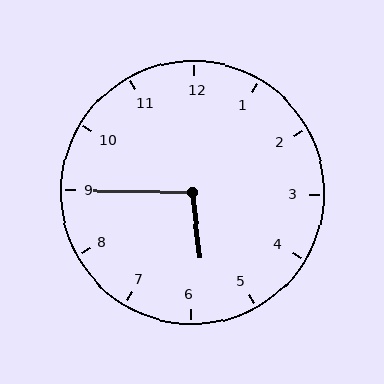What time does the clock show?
5:45.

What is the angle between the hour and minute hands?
Approximately 98 degrees.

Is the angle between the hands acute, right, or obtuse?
It is obtuse.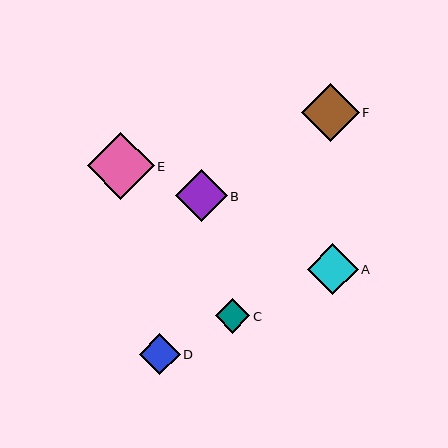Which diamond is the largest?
Diamond E is the largest with a size of approximately 67 pixels.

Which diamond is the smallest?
Diamond C is the smallest with a size of approximately 34 pixels.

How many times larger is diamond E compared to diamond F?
Diamond E is approximately 1.2 times the size of diamond F.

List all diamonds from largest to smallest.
From largest to smallest: E, F, B, A, D, C.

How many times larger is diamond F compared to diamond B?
Diamond F is approximately 1.1 times the size of diamond B.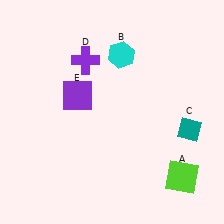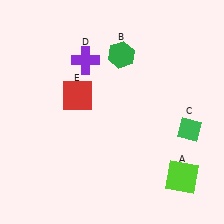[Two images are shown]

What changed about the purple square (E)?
In Image 1, E is purple. In Image 2, it changed to red.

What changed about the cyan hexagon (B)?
In Image 1, B is cyan. In Image 2, it changed to green.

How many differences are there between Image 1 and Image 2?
There are 3 differences between the two images.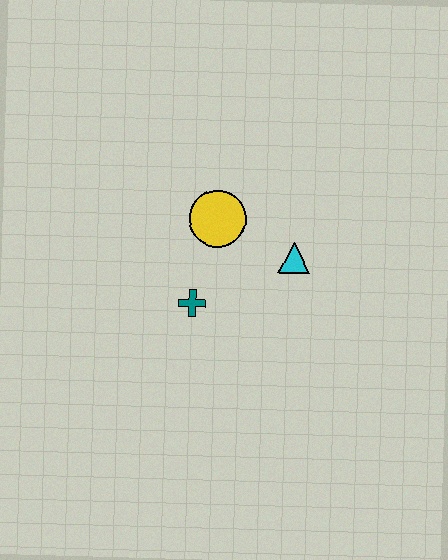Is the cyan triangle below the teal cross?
No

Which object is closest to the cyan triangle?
The yellow circle is closest to the cyan triangle.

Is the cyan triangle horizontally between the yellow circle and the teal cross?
No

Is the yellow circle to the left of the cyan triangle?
Yes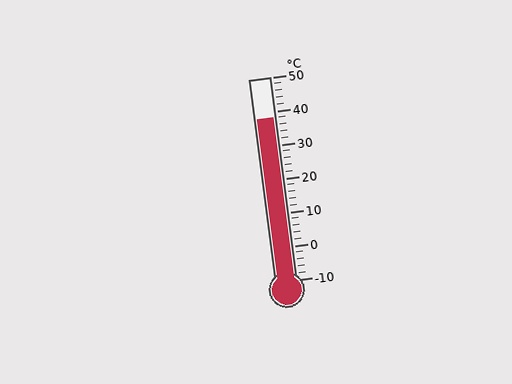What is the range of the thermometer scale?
The thermometer scale ranges from -10°C to 50°C.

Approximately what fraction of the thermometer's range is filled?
The thermometer is filled to approximately 80% of its range.